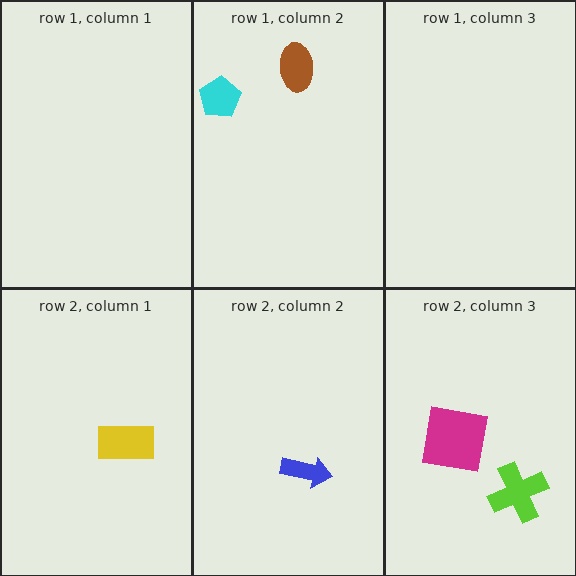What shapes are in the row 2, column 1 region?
The yellow rectangle.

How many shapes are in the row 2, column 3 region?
2.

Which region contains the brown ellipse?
The row 1, column 2 region.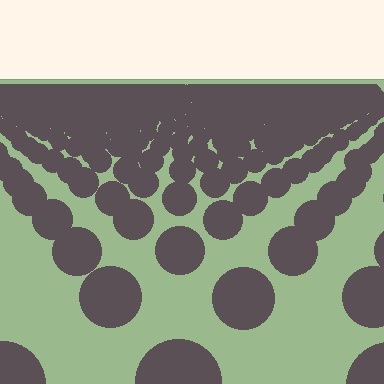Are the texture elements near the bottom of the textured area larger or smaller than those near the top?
Larger. Near the bottom, elements are closer to the viewer and appear at a bigger on-screen size.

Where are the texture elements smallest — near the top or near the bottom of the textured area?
Near the top.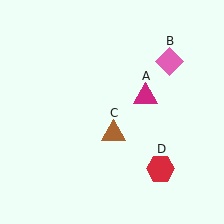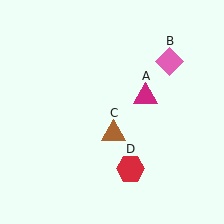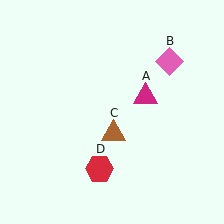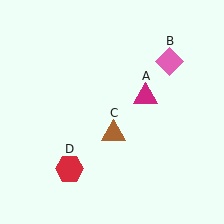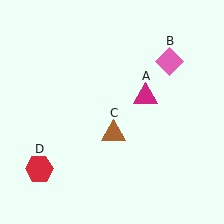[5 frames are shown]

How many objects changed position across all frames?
1 object changed position: red hexagon (object D).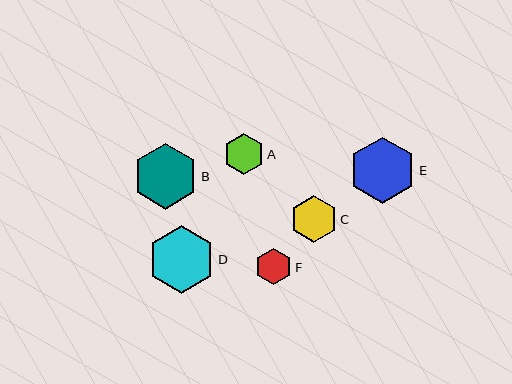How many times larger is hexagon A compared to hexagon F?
Hexagon A is approximately 1.1 times the size of hexagon F.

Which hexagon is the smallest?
Hexagon F is the smallest with a size of approximately 36 pixels.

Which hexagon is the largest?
Hexagon D is the largest with a size of approximately 67 pixels.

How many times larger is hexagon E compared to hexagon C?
Hexagon E is approximately 1.4 times the size of hexagon C.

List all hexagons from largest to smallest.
From largest to smallest: D, E, B, C, A, F.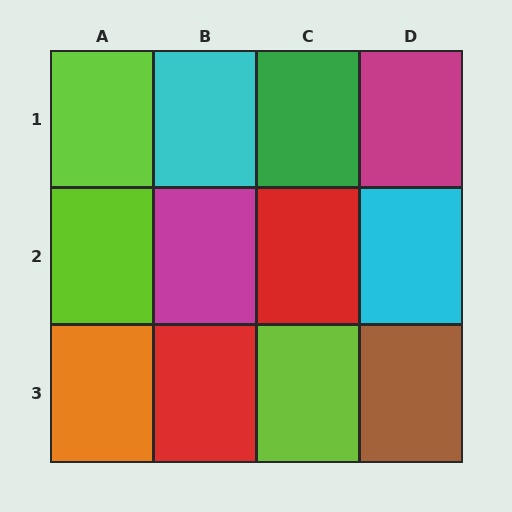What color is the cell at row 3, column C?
Lime.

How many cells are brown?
1 cell is brown.